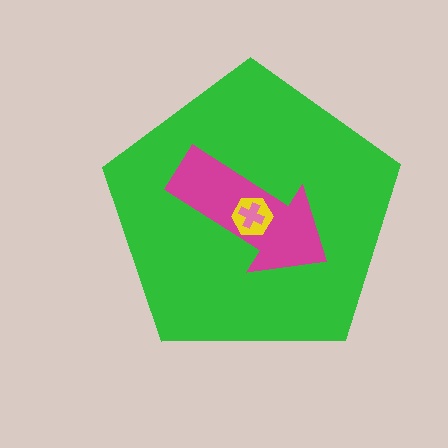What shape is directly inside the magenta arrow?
The yellow hexagon.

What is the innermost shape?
The pink cross.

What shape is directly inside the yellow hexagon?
The pink cross.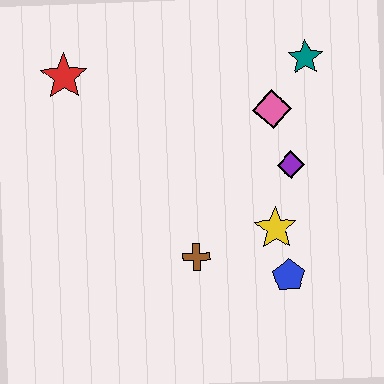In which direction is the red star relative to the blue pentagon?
The red star is to the left of the blue pentagon.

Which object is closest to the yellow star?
The blue pentagon is closest to the yellow star.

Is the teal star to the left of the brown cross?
No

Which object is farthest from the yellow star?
The red star is farthest from the yellow star.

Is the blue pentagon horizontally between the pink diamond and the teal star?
Yes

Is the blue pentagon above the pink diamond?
No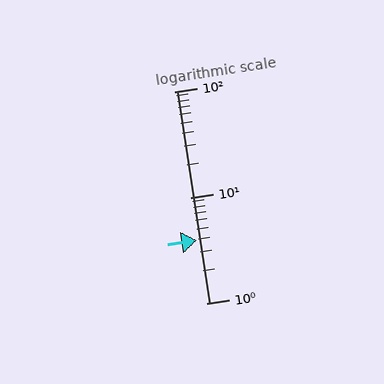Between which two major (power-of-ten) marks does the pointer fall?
The pointer is between 1 and 10.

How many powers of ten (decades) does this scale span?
The scale spans 2 decades, from 1 to 100.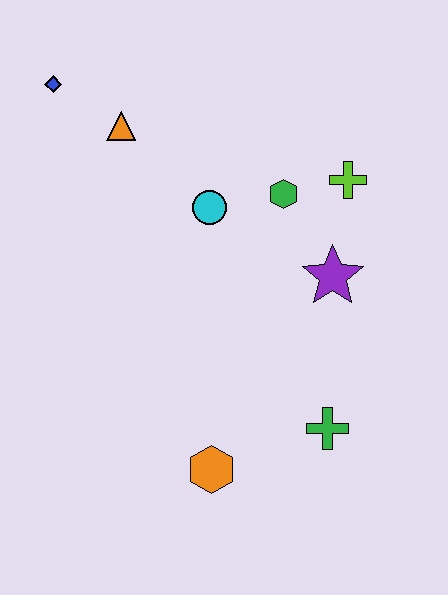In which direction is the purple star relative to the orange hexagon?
The purple star is above the orange hexagon.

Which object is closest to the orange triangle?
The blue diamond is closest to the orange triangle.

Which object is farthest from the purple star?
The blue diamond is farthest from the purple star.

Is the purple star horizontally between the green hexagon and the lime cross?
Yes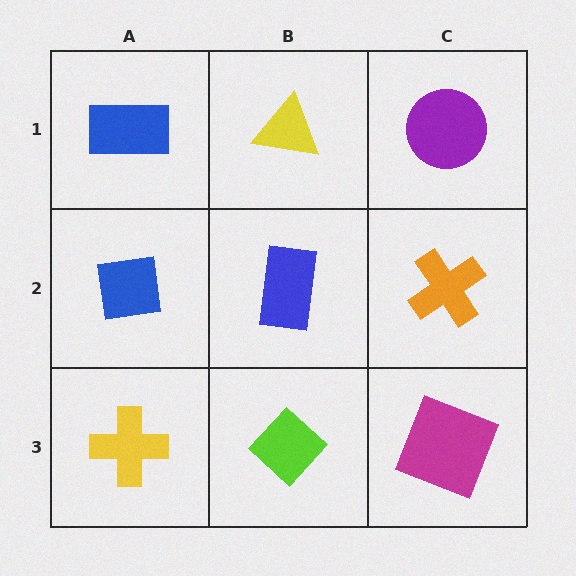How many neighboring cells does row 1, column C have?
2.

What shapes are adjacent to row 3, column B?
A blue rectangle (row 2, column B), a yellow cross (row 3, column A), a magenta square (row 3, column C).